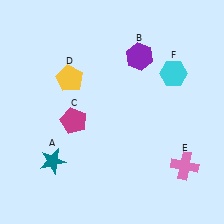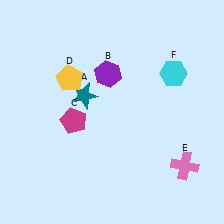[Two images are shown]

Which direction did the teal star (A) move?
The teal star (A) moved up.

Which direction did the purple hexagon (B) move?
The purple hexagon (B) moved left.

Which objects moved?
The objects that moved are: the teal star (A), the purple hexagon (B).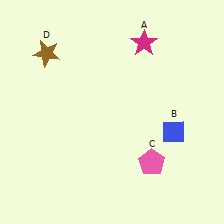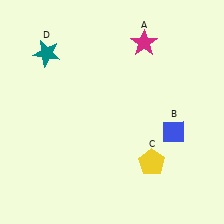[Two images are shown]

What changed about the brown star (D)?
In Image 1, D is brown. In Image 2, it changed to teal.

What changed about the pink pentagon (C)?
In Image 1, C is pink. In Image 2, it changed to yellow.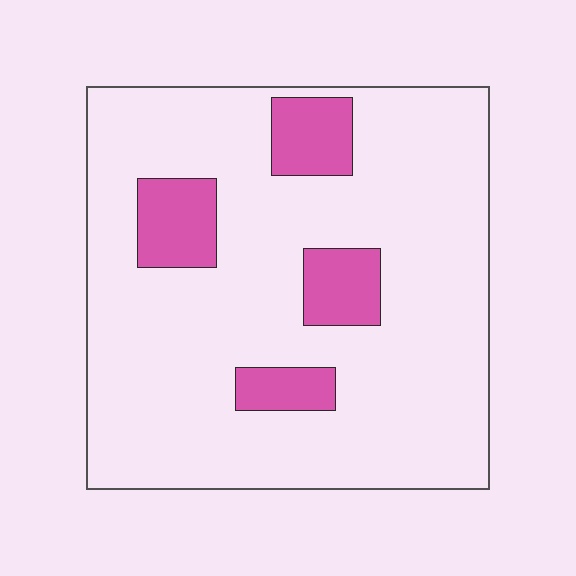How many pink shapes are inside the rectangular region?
4.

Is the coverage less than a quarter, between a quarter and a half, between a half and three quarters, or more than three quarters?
Less than a quarter.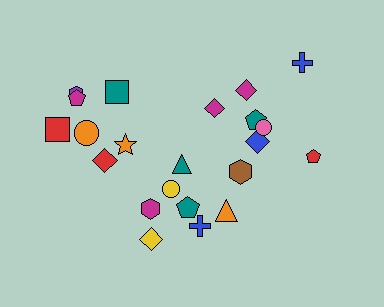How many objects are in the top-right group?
There are 8 objects.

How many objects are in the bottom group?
There are 8 objects.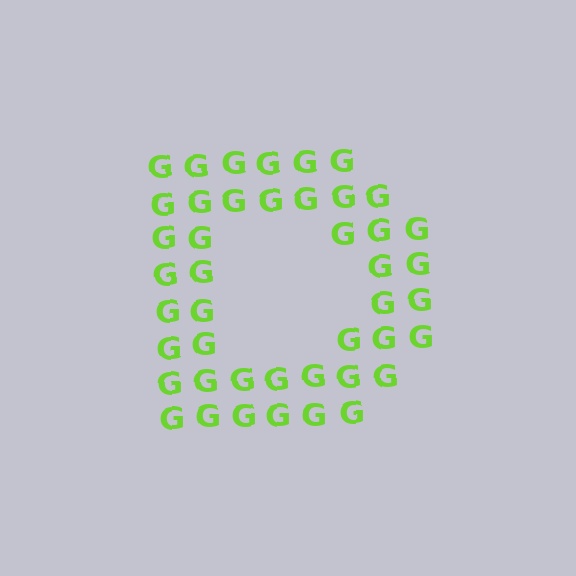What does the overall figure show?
The overall figure shows the letter D.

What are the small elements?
The small elements are letter G's.